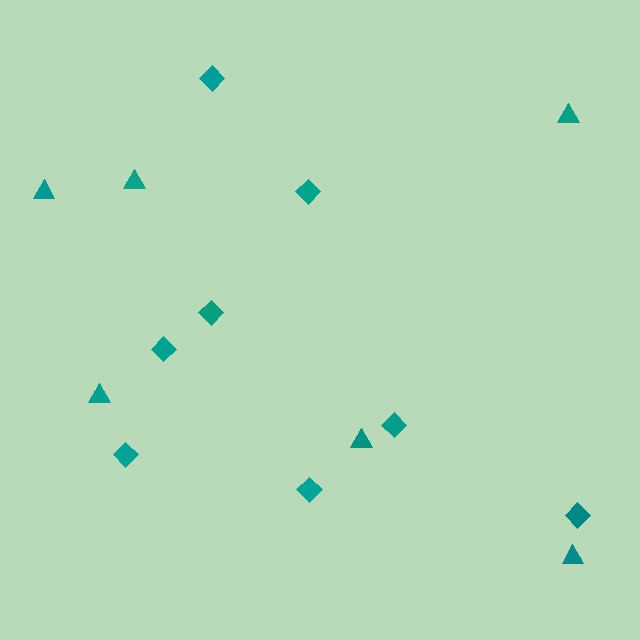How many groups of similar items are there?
There are 2 groups: one group of diamonds (8) and one group of triangles (6).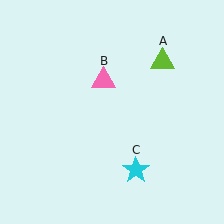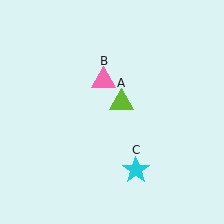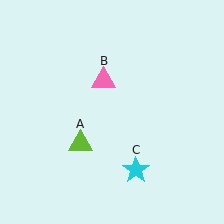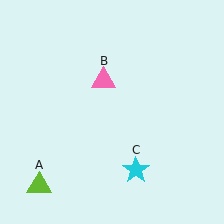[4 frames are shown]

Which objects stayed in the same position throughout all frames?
Pink triangle (object B) and cyan star (object C) remained stationary.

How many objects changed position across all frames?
1 object changed position: lime triangle (object A).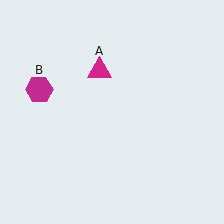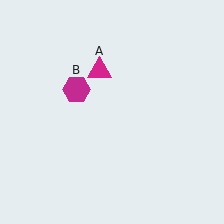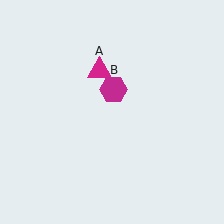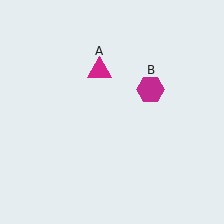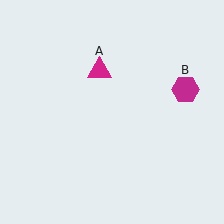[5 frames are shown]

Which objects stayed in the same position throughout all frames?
Magenta triangle (object A) remained stationary.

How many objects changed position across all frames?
1 object changed position: magenta hexagon (object B).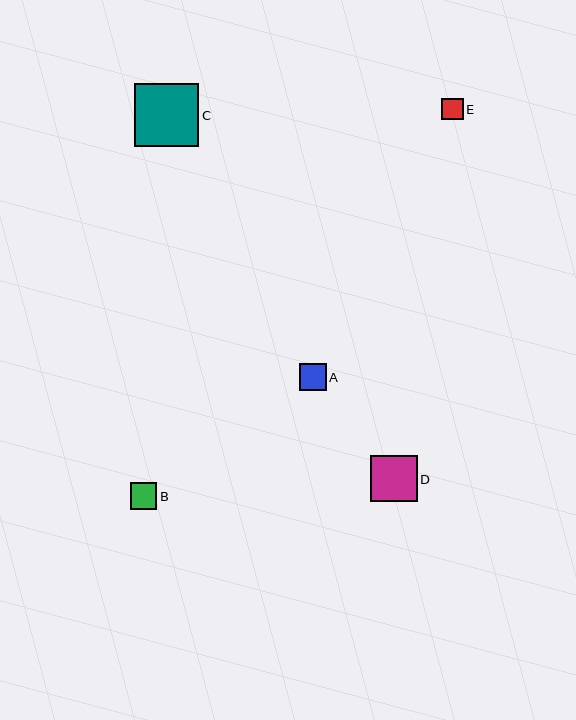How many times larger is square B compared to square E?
Square B is approximately 1.2 times the size of square E.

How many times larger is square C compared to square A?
Square C is approximately 2.4 times the size of square A.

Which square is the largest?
Square C is the largest with a size of approximately 64 pixels.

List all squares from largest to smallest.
From largest to smallest: C, D, A, B, E.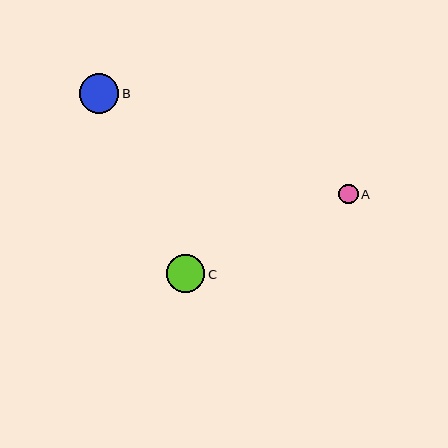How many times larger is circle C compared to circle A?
Circle C is approximately 1.9 times the size of circle A.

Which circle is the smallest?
Circle A is the smallest with a size of approximately 20 pixels.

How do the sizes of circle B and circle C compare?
Circle B and circle C are approximately the same size.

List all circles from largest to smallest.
From largest to smallest: B, C, A.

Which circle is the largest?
Circle B is the largest with a size of approximately 39 pixels.